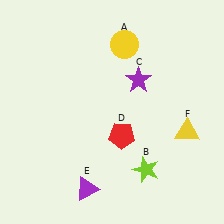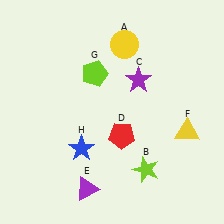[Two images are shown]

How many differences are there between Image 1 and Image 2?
There are 2 differences between the two images.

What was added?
A lime pentagon (G), a blue star (H) were added in Image 2.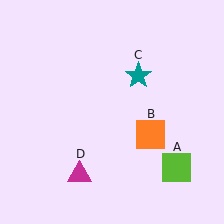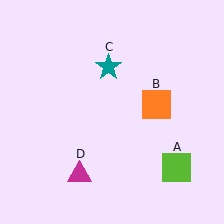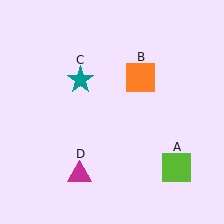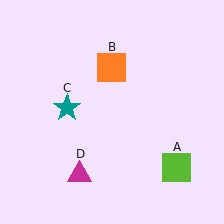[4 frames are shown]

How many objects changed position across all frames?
2 objects changed position: orange square (object B), teal star (object C).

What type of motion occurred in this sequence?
The orange square (object B), teal star (object C) rotated counterclockwise around the center of the scene.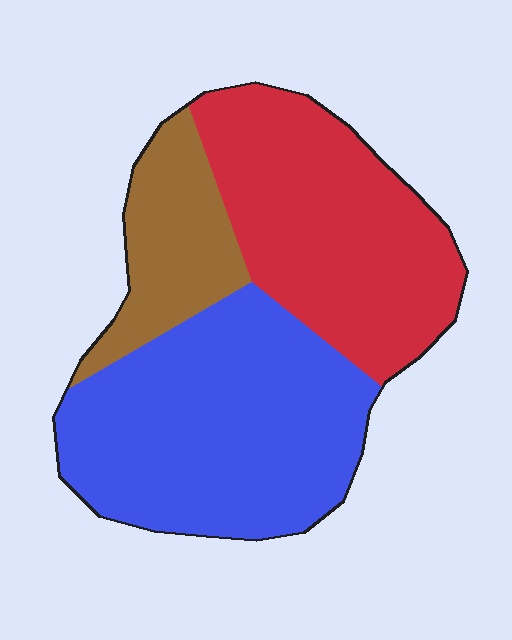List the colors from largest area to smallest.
From largest to smallest: blue, red, brown.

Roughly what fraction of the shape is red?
Red covers 38% of the shape.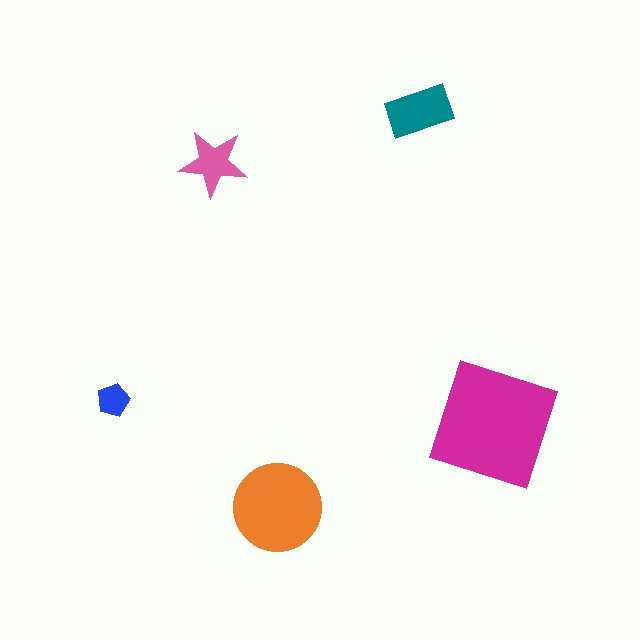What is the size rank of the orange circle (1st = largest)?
2nd.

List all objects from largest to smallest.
The magenta square, the orange circle, the teal rectangle, the pink star, the blue pentagon.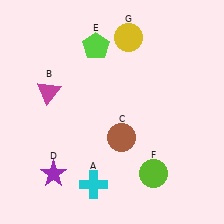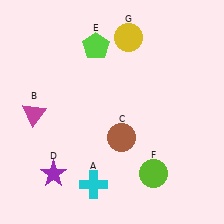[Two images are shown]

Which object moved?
The magenta triangle (B) moved down.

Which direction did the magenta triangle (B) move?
The magenta triangle (B) moved down.